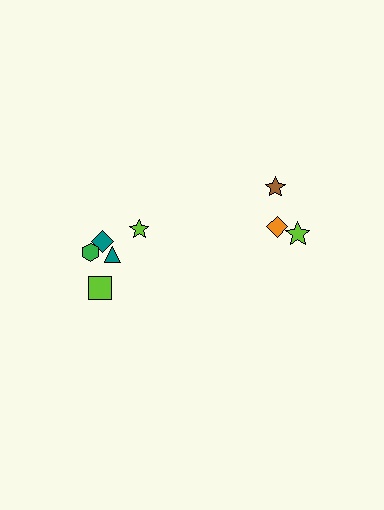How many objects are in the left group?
There are 5 objects.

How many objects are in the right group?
There are 3 objects.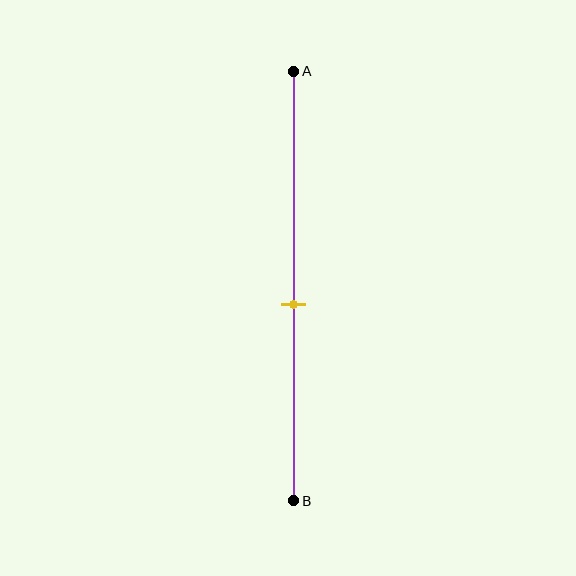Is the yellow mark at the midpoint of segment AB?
No, the mark is at about 55% from A, not at the 50% midpoint.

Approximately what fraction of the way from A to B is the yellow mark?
The yellow mark is approximately 55% of the way from A to B.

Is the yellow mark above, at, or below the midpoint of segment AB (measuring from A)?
The yellow mark is below the midpoint of segment AB.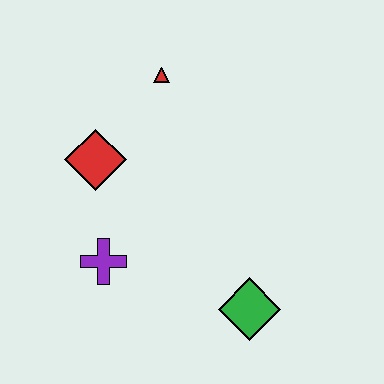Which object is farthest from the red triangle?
The green diamond is farthest from the red triangle.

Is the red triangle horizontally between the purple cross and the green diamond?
Yes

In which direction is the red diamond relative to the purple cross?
The red diamond is above the purple cross.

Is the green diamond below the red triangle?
Yes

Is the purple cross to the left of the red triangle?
Yes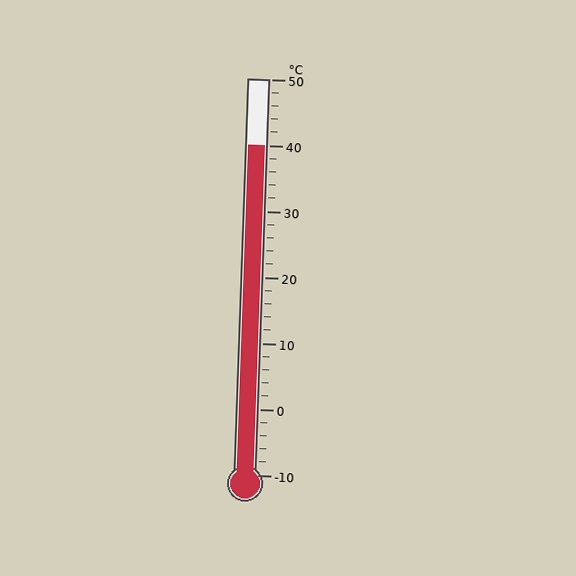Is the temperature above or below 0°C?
The temperature is above 0°C.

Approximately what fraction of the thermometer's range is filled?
The thermometer is filled to approximately 85% of its range.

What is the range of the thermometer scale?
The thermometer scale ranges from -10°C to 50°C.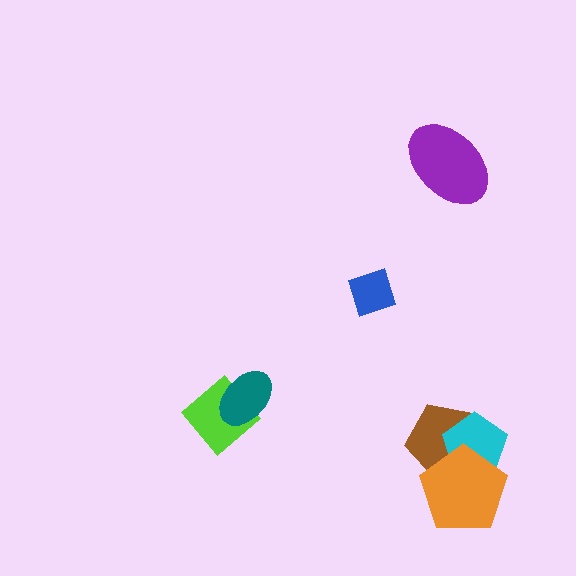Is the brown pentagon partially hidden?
Yes, it is partially covered by another shape.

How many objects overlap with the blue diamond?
0 objects overlap with the blue diamond.